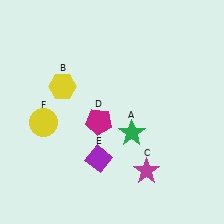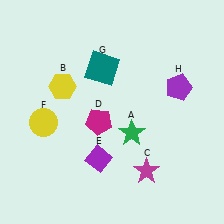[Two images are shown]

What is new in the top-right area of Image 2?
A purple pentagon (H) was added in the top-right area of Image 2.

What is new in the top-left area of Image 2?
A teal square (G) was added in the top-left area of Image 2.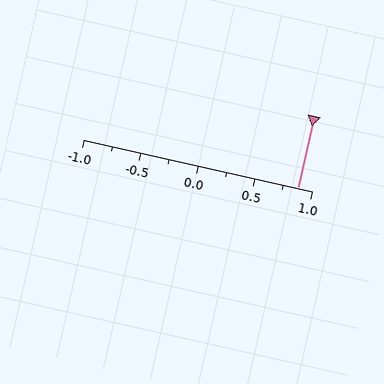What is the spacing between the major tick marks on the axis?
The major ticks are spaced 0.5 apart.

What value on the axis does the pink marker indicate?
The marker indicates approximately 0.88.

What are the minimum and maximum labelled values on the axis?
The axis runs from -1.0 to 1.0.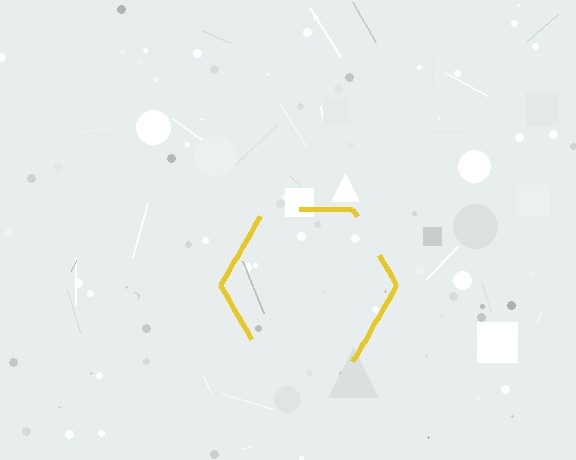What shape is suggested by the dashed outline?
The dashed outline suggests a hexagon.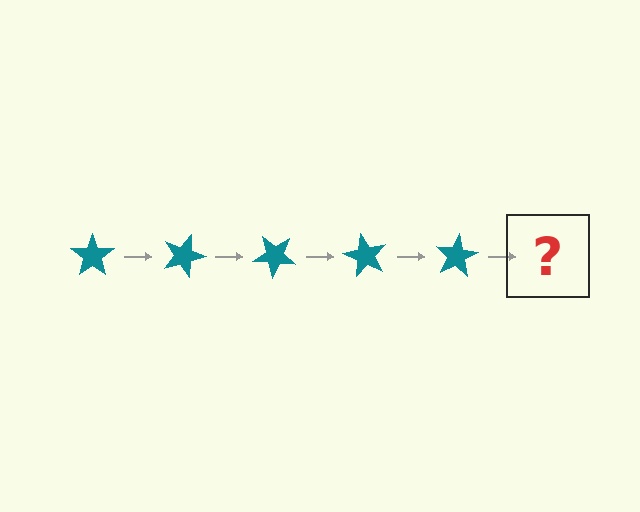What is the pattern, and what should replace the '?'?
The pattern is that the star rotates 20 degrees each step. The '?' should be a teal star rotated 100 degrees.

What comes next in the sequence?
The next element should be a teal star rotated 100 degrees.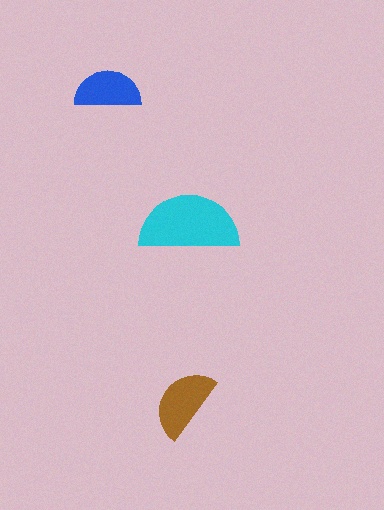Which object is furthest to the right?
The cyan semicircle is rightmost.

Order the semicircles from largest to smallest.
the cyan one, the brown one, the blue one.